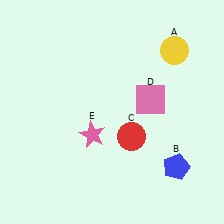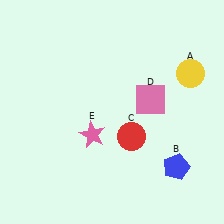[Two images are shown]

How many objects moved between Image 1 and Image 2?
1 object moved between the two images.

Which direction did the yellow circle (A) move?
The yellow circle (A) moved down.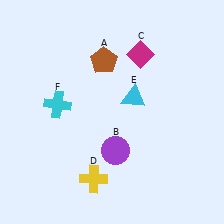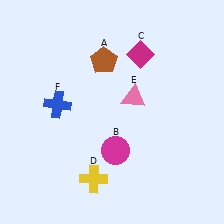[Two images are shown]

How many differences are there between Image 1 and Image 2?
There are 3 differences between the two images.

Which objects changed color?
B changed from purple to magenta. E changed from cyan to pink. F changed from cyan to blue.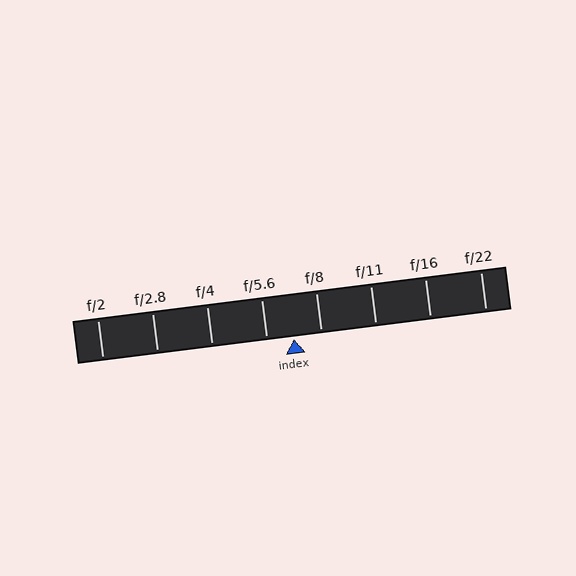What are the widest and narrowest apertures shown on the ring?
The widest aperture shown is f/2 and the narrowest is f/22.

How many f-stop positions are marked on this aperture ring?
There are 8 f-stop positions marked.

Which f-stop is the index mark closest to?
The index mark is closest to f/5.6.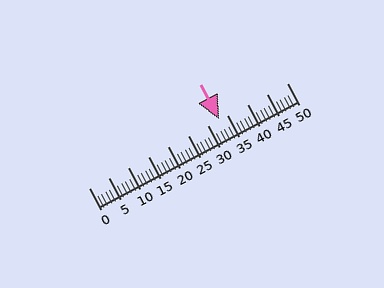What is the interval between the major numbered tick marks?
The major tick marks are spaced 5 units apart.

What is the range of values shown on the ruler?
The ruler shows values from 0 to 50.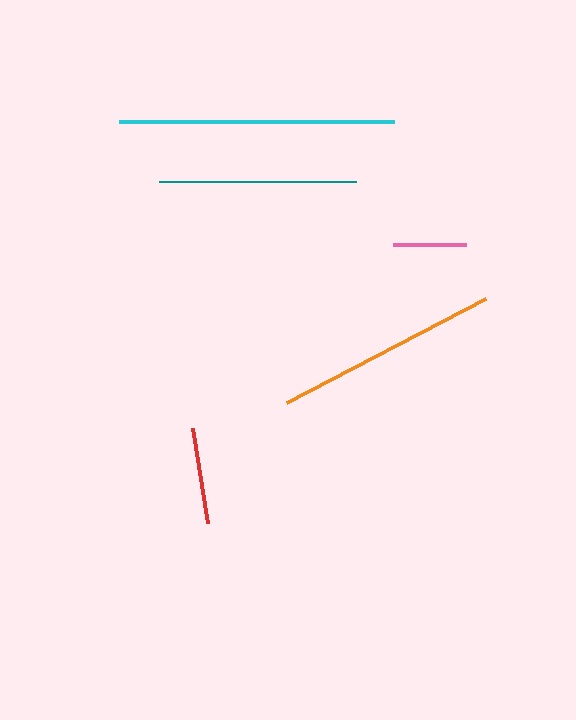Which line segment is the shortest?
The pink line is the shortest at approximately 73 pixels.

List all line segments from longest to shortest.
From longest to shortest: cyan, orange, teal, red, pink.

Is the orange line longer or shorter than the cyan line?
The cyan line is longer than the orange line.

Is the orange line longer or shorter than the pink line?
The orange line is longer than the pink line.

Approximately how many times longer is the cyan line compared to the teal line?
The cyan line is approximately 1.4 times the length of the teal line.